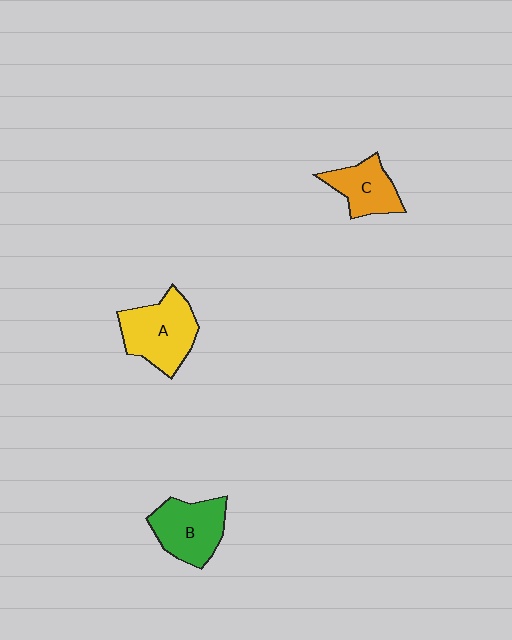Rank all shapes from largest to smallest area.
From largest to smallest: A (yellow), B (green), C (orange).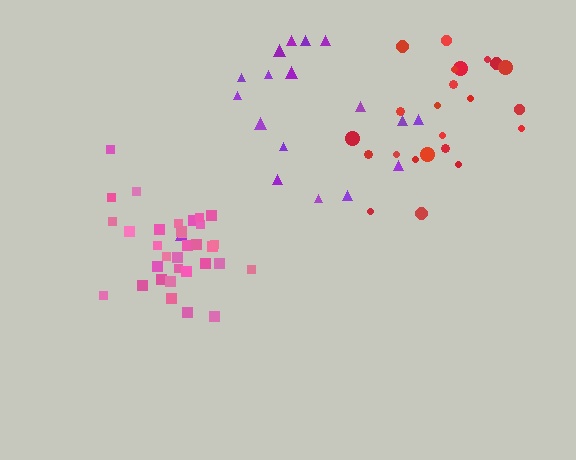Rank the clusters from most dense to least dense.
pink, red, purple.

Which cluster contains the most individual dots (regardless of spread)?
Pink (33).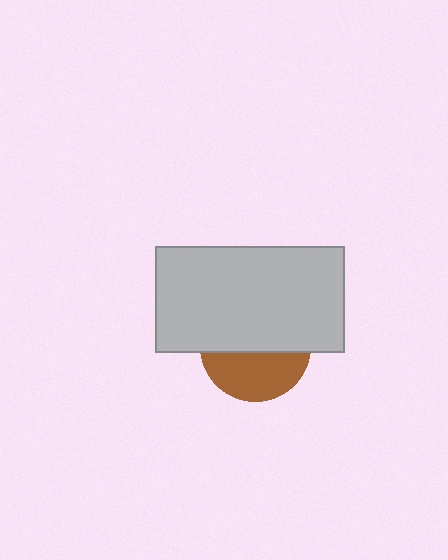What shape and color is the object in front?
The object in front is a light gray rectangle.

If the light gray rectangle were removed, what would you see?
You would see the complete brown circle.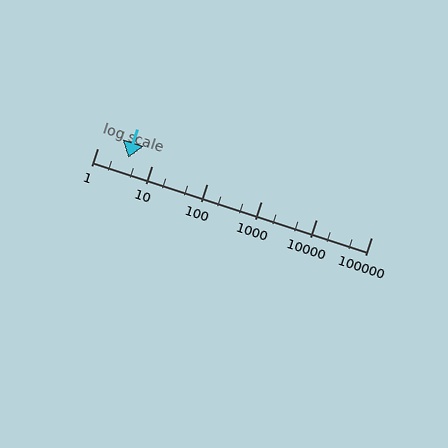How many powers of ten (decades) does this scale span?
The scale spans 5 decades, from 1 to 100000.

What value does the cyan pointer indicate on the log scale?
The pointer indicates approximately 3.6.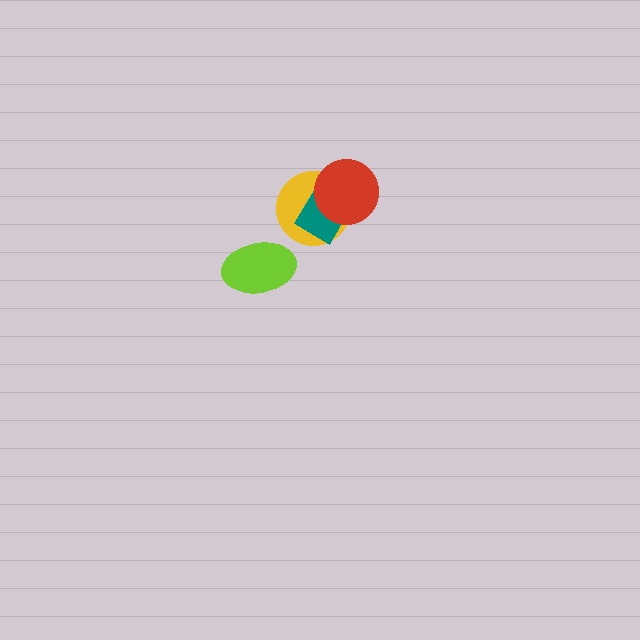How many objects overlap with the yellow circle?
2 objects overlap with the yellow circle.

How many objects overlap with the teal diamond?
2 objects overlap with the teal diamond.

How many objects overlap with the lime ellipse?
0 objects overlap with the lime ellipse.